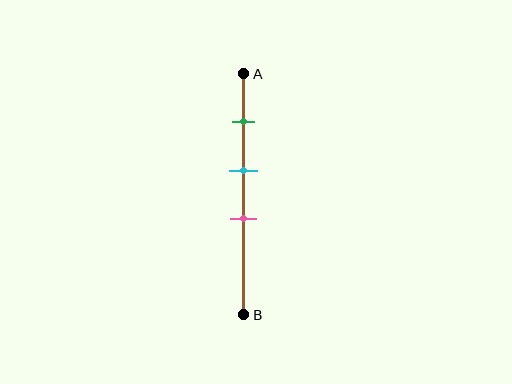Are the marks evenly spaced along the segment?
Yes, the marks are approximately evenly spaced.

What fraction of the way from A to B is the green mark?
The green mark is approximately 20% (0.2) of the way from A to B.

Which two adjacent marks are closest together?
The cyan and pink marks are the closest adjacent pair.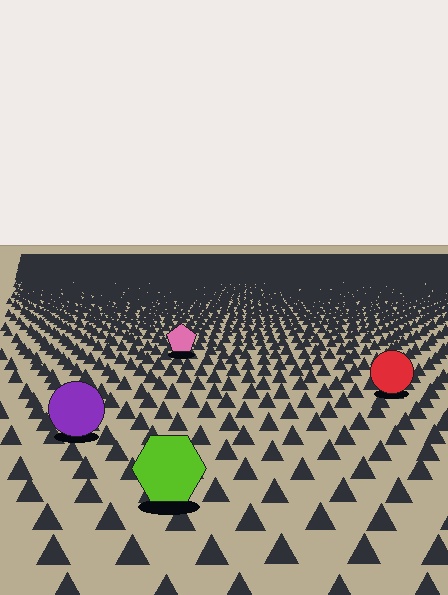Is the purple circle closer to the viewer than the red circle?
Yes. The purple circle is closer — you can tell from the texture gradient: the ground texture is coarser near it.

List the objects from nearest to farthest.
From nearest to farthest: the lime hexagon, the purple circle, the red circle, the pink pentagon.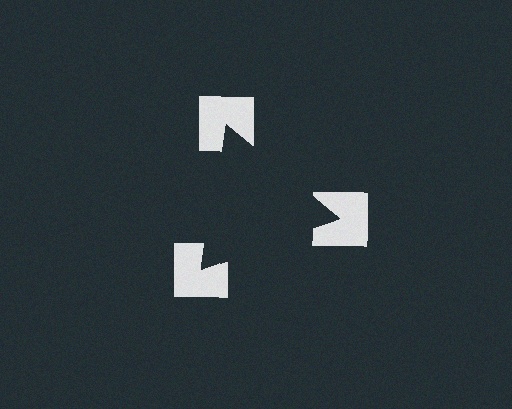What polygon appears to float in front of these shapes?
An illusory triangle — its edges are inferred from the aligned wedge cuts in the notched squares, not physically drawn.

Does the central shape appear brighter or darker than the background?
It typically appears slightly darker than the background, even though no actual brightness change is drawn.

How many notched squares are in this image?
There are 3 — one at each vertex of the illusory triangle.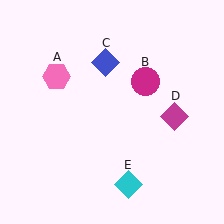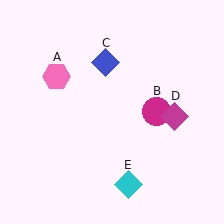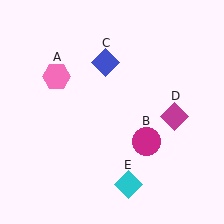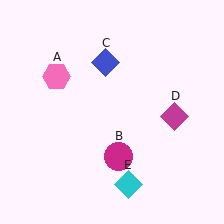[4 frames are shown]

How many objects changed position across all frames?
1 object changed position: magenta circle (object B).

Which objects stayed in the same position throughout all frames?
Pink hexagon (object A) and blue diamond (object C) and magenta diamond (object D) and cyan diamond (object E) remained stationary.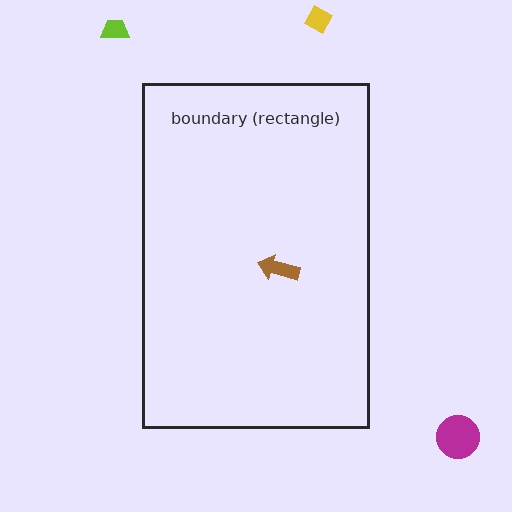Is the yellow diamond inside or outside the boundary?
Outside.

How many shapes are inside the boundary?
1 inside, 3 outside.